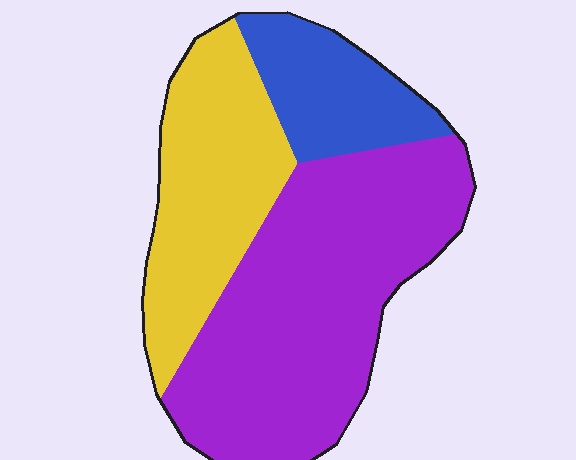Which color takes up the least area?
Blue, at roughly 15%.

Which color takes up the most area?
Purple, at roughly 55%.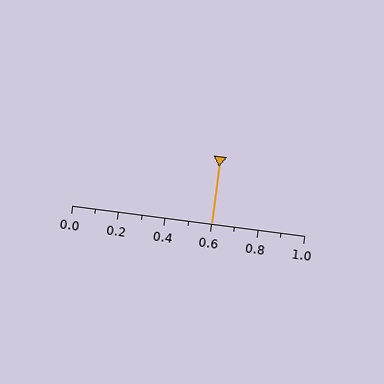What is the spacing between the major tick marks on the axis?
The major ticks are spaced 0.2 apart.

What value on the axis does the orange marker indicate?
The marker indicates approximately 0.6.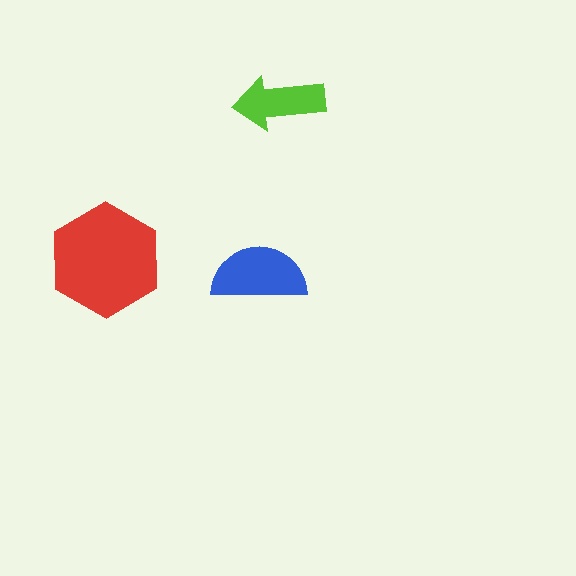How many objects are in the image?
There are 3 objects in the image.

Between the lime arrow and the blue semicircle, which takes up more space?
The blue semicircle.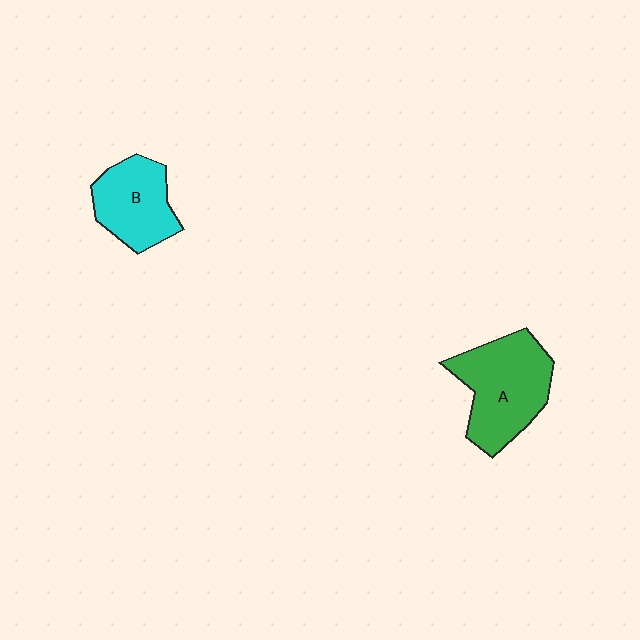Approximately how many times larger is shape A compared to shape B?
Approximately 1.4 times.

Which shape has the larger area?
Shape A (green).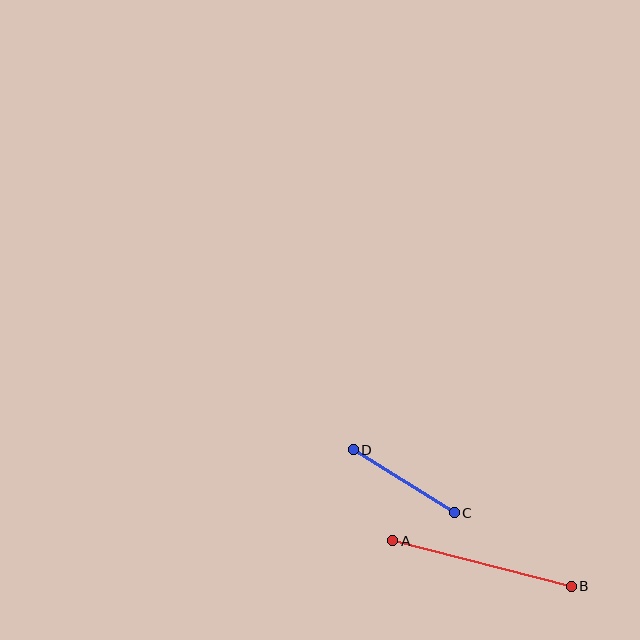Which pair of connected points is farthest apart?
Points A and B are farthest apart.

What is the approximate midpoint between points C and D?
The midpoint is at approximately (404, 481) pixels.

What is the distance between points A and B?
The distance is approximately 184 pixels.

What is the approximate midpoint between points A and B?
The midpoint is at approximately (482, 564) pixels.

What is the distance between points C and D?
The distance is approximately 119 pixels.